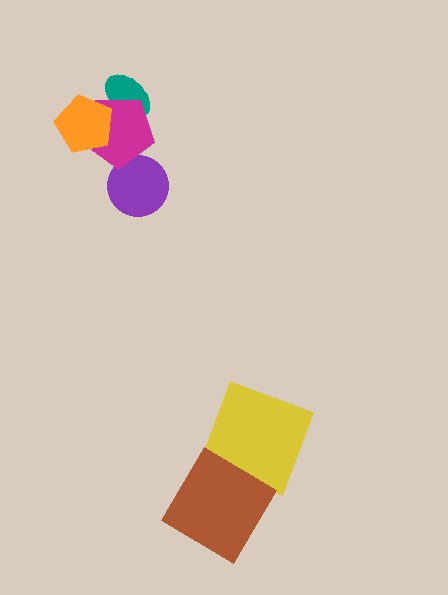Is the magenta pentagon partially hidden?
Yes, it is partially covered by another shape.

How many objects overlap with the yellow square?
1 object overlaps with the yellow square.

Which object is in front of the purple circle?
The magenta pentagon is in front of the purple circle.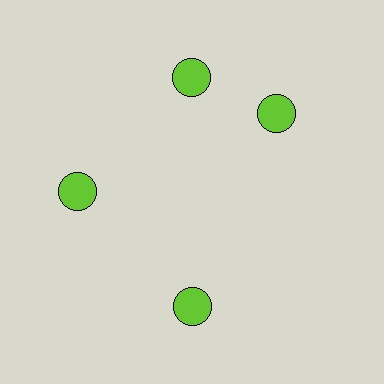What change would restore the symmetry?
The symmetry would be restored by rotating it back into even spacing with its neighbors so that all 4 circles sit at equal angles and equal distance from the center.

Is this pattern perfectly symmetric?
No. The 4 lime circles are arranged in a ring, but one element near the 3 o'clock position is rotated out of alignment along the ring, breaking the 4-fold rotational symmetry.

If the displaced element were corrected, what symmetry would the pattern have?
It would have 4-fold rotational symmetry — the pattern would map onto itself every 90 degrees.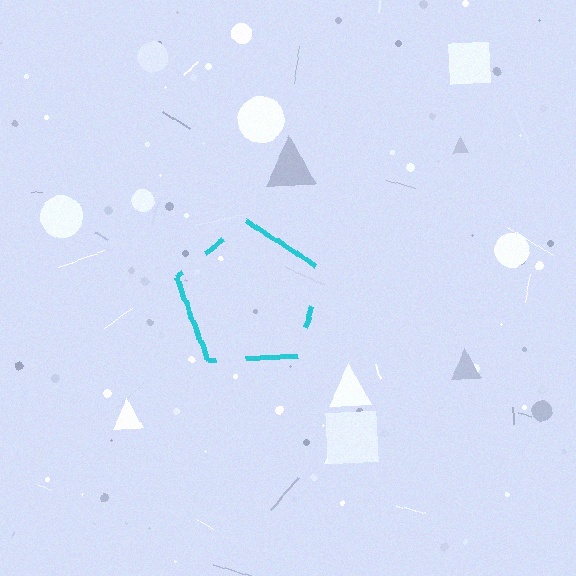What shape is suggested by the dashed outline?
The dashed outline suggests a pentagon.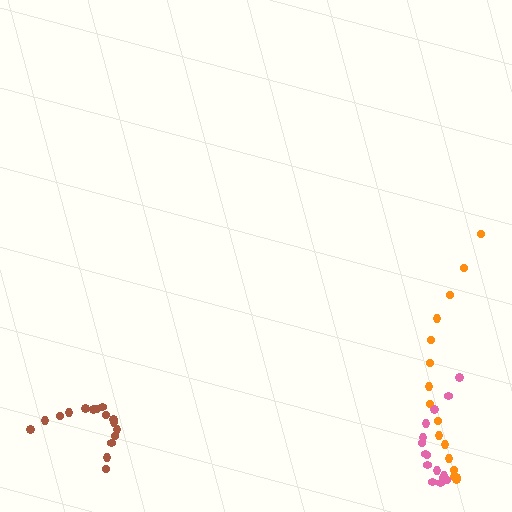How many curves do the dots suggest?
There are 3 distinct paths.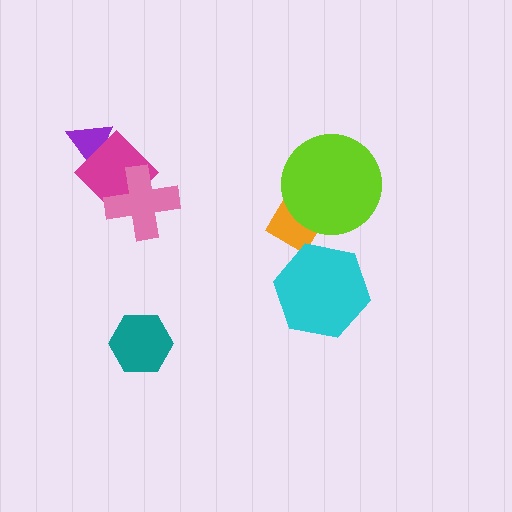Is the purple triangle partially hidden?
Yes, it is partially covered by another shape.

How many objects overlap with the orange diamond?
2 objects overlap with the orange diamond.